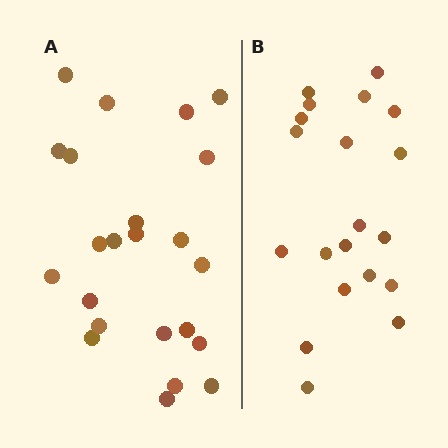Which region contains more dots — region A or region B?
Region A (the left region) has more dots.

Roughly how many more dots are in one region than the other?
Region A has just a few more — roughly 2 or 3 more dots than region B.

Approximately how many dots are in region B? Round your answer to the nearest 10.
About 20 dots.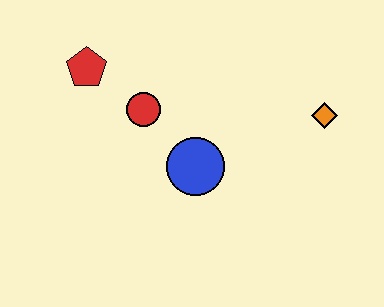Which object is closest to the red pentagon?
The red circle is closest to the red pentagon.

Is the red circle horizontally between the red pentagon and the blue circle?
Yes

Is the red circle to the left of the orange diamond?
Yes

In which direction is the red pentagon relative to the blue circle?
The red pentagon is to the left of the blue circle.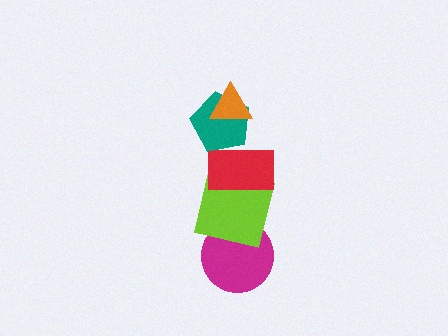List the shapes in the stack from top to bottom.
From top to bottom: the orange triangle, the teal pentagon, the red rectangle, the lime square, the magenta circle.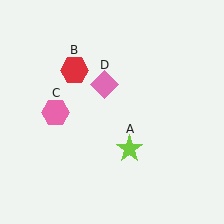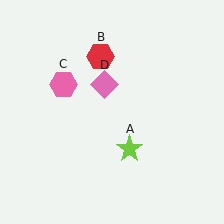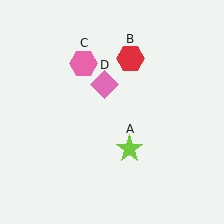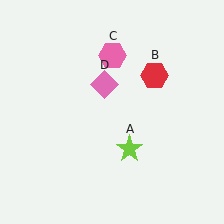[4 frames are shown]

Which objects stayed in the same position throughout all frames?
Lime star (object A) and pink diamond (object D) remained stationary.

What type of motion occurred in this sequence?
The red hexagon (object B), pink hexagon (object C) rotated clockwise around the center of the scene.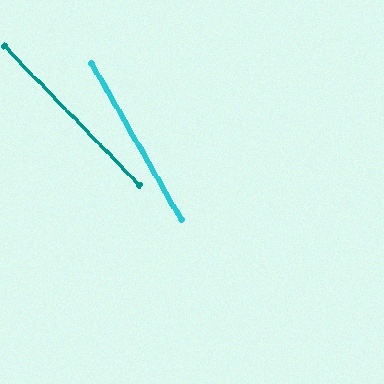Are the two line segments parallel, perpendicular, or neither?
Neither parallel nor perpendicular — they differ by about 14°.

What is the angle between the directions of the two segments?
Approximately 14 degrees.